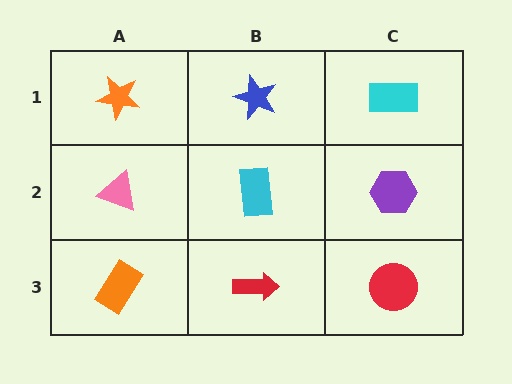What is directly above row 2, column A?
An orange star.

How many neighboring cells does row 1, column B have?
3.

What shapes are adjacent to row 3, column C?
A purple hexagon (row 2, column C), a red arrow (row 3, column B).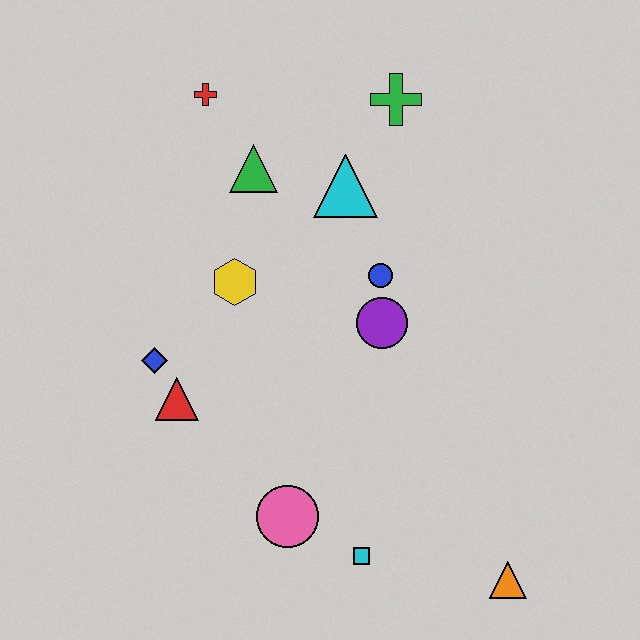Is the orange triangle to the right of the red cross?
Yes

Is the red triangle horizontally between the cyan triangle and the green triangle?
No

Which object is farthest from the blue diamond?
The orange triangle is farthest from the blue diamond.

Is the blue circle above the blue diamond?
Yes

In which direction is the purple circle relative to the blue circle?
The purple circle is below the blue circle.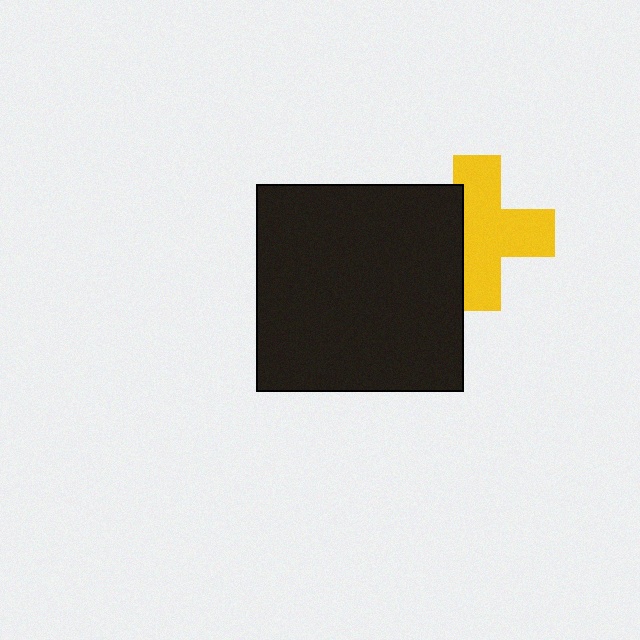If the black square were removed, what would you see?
You would see the complete yellow cross.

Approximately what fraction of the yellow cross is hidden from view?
Roughly 31% of the yellow cross is hidden behind the black square.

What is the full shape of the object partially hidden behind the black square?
The partially hidden object is a yellow cross.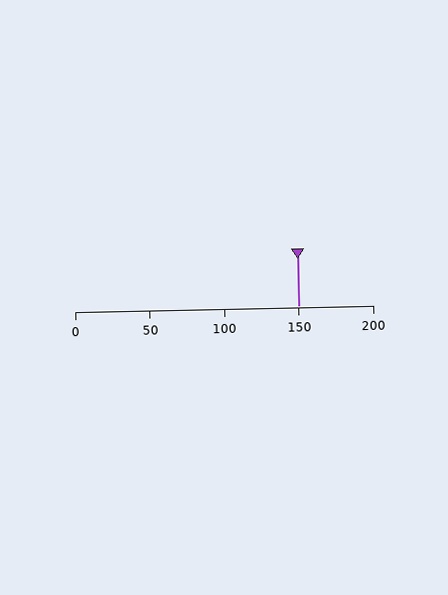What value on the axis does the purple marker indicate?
The marker indicates approximately 150.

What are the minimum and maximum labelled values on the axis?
The axis runs from 0 to 200.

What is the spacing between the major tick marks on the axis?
The major ticks are spaced 50 apart.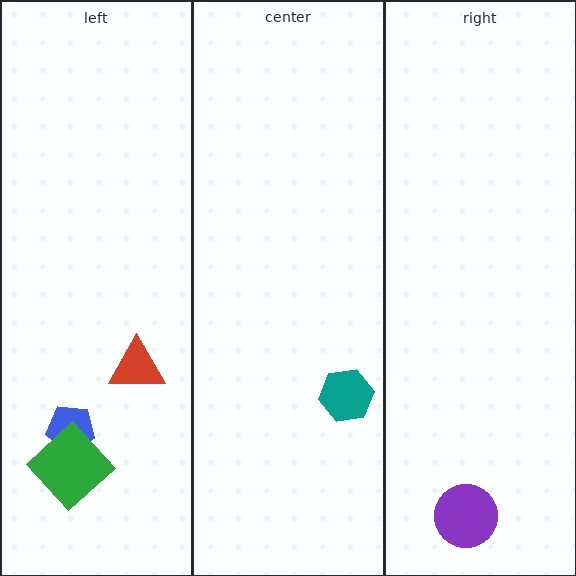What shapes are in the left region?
The blue pentagon, the red triangle, the green diamond.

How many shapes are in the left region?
3.